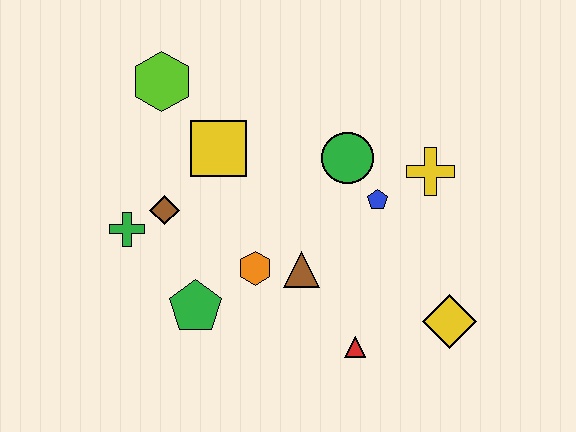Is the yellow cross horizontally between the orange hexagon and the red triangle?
No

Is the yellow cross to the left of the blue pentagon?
No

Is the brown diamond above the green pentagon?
Yes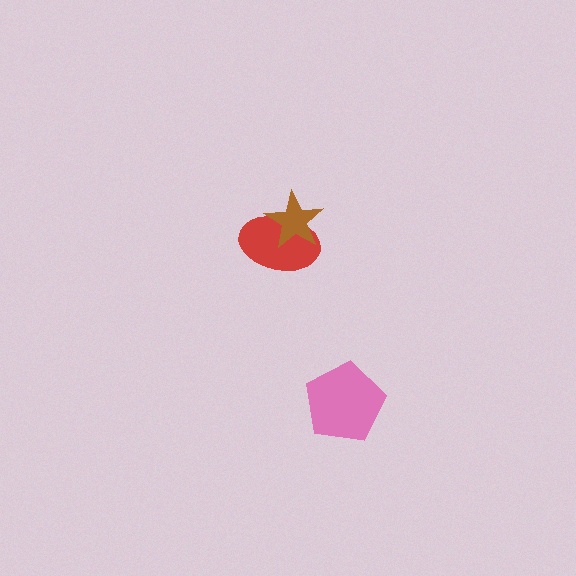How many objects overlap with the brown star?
1 object overlaps with the brown star.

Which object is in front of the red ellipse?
The brown star is in front of the red ellipse.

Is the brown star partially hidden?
No, no other shape covers it.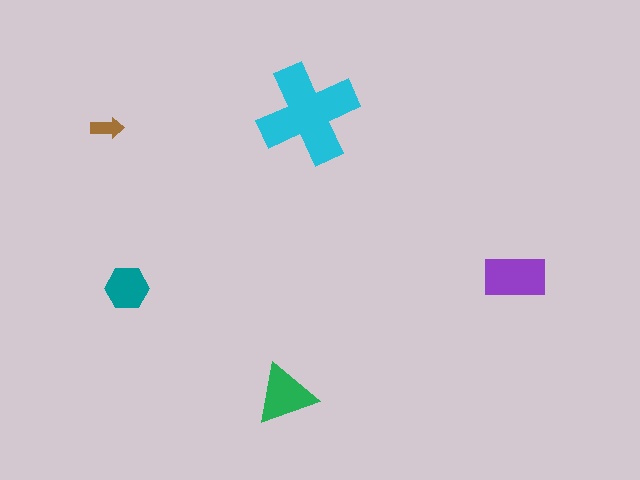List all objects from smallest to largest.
The brown arrow, the teal hexagon, the green triangle, the purple rectangle, the cyan cross.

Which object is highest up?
The cyan cross is topmost.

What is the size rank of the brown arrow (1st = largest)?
5th.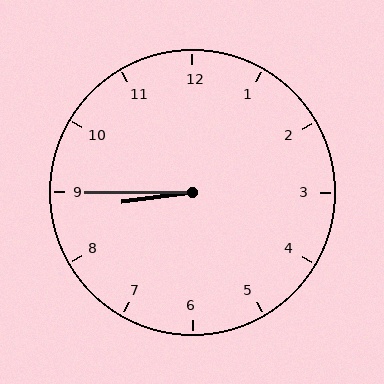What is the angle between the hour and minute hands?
Approximately 8 degrees.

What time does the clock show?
8:45.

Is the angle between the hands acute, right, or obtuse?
It is acute.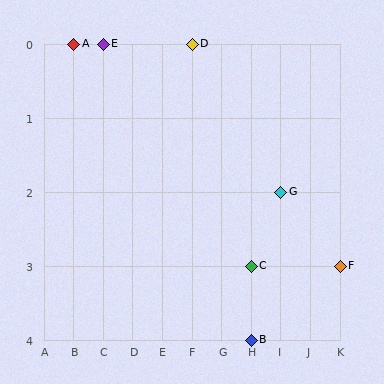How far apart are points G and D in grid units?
Points G and D are 3 columns and 2 rows apart (about 3.6 grid units diagonally).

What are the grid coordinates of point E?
Point E is at grid coordinates (C, 0).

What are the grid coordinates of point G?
Point G is at grid coordinates (I, 2).